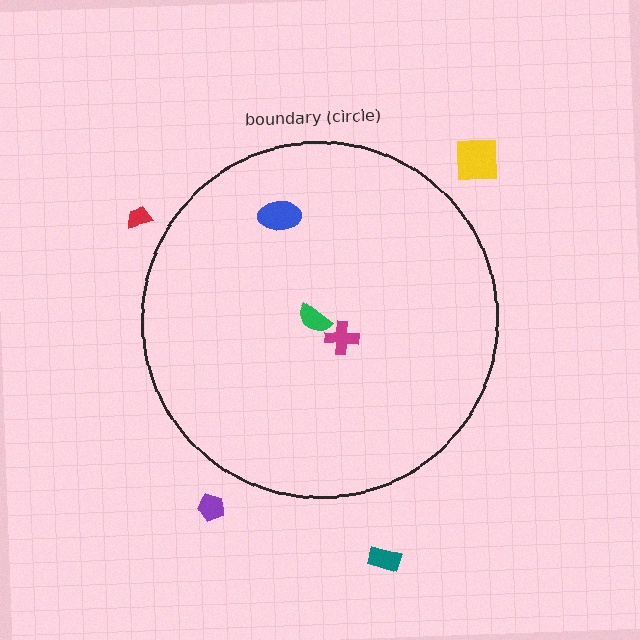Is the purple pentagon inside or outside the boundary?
Outside.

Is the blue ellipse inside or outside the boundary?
Inside.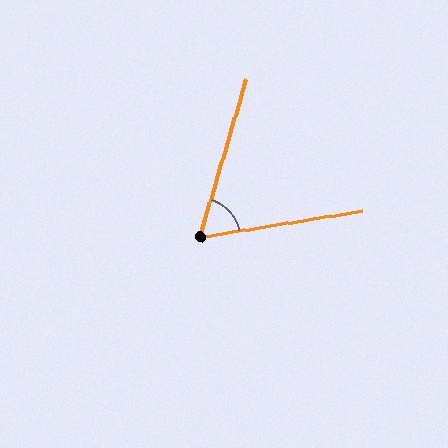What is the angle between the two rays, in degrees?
Approximately 65 degrees.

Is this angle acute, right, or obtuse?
It is acute.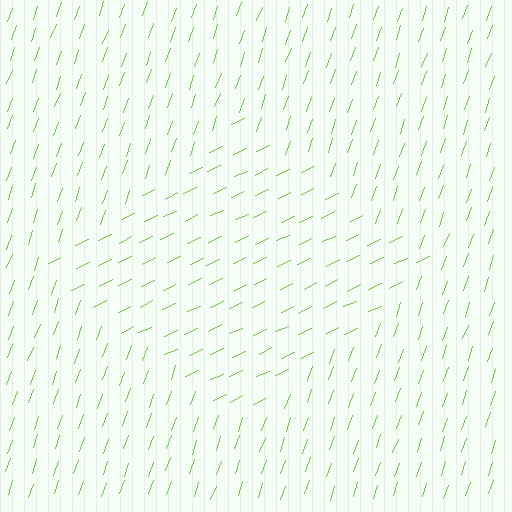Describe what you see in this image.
The image is filled with small lime line segments. A diamond region in the image has lines oriented differently from the surrounding lines, creating a visible texture boundary.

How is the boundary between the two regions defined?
The boundary is defined purely by a change in line orientation (approximately 45 degrees difference). All lines are the same color and thickness.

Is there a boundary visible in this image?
Yes, there is a texture boundary formed by a change in line orientation.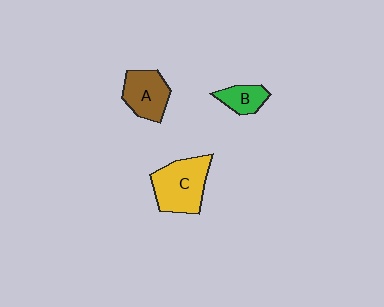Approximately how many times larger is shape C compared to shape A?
Approximately 1.3 times.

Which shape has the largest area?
Shape C (yellow).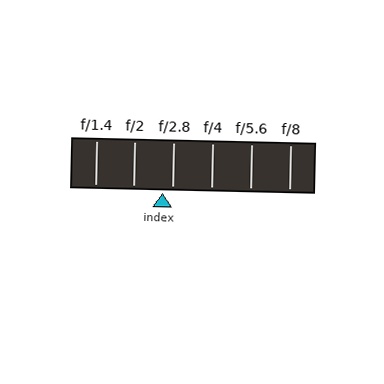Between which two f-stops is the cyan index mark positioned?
The index mark is between f/2 and f/2.8.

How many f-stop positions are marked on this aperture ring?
There are 6 f-stop positions marked.